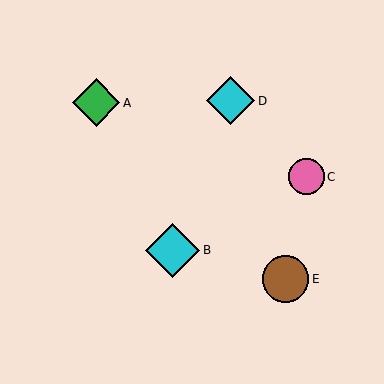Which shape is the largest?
The cyan diamond (labeled B) is the largest.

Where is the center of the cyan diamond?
The center of the cyan diamond is at (231, 101).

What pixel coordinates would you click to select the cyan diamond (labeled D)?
Click at (231, 101) to select the cyan diamond D.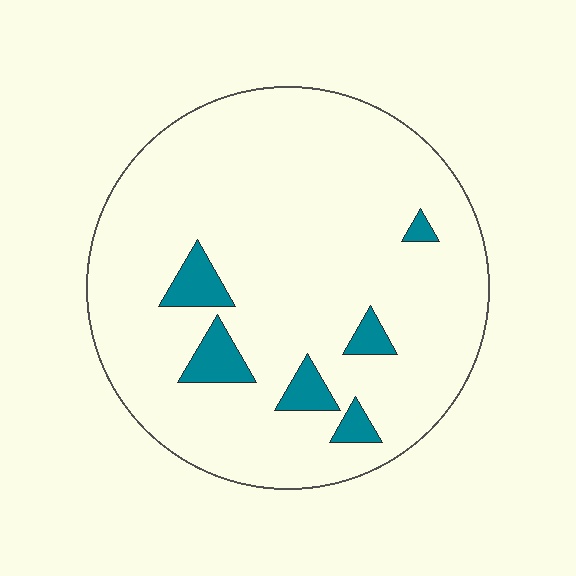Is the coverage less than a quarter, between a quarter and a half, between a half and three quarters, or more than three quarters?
Less than a quarter.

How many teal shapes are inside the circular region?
6.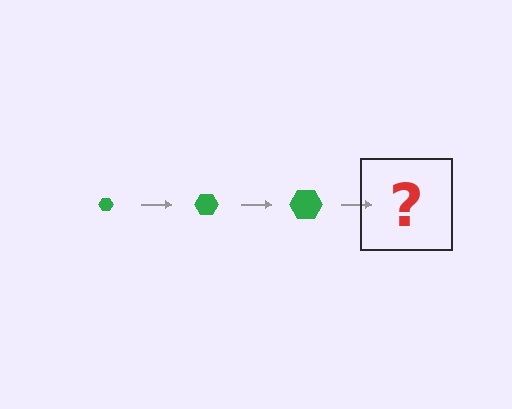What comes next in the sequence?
The next element should be a green hexagon, larger than the previous one.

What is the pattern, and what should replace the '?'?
The pattern is that the hexagon gets progressively larger each step. The '?' should be a green hexagon, larger than the previous one.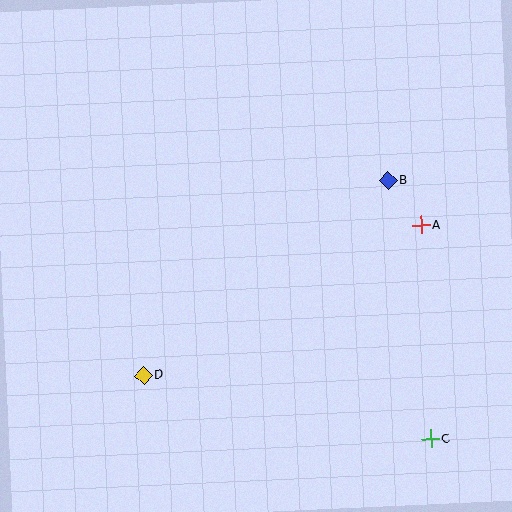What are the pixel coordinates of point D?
Point D is at (143, 376).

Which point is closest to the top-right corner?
Point B is closest to the top-right corner.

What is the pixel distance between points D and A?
The distance between D and A is 316 pixels.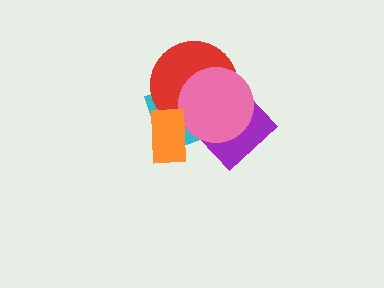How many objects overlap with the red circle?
4 objects overlap with the red circle.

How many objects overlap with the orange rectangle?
4 objects overlap with the orange rectangle.